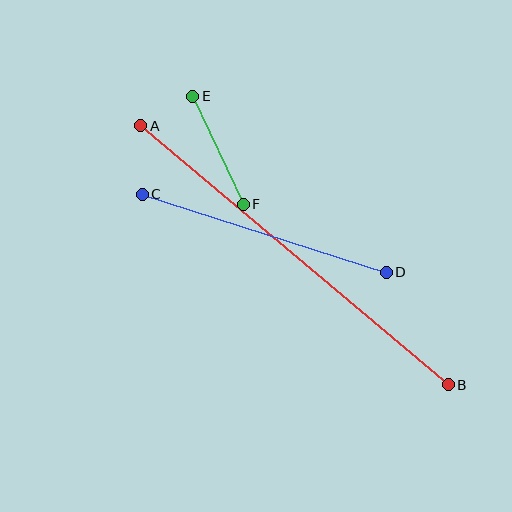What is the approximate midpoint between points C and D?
The midpoint is at approximately (264, 233) pixels.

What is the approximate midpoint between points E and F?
The midpoint is at approximately (218, 150) pixels.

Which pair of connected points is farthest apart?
Points A and B are farthest apart.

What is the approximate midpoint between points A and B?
The midpoint is at approximately (294, 255) pixels.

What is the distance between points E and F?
The distance is approximately 119 pixels.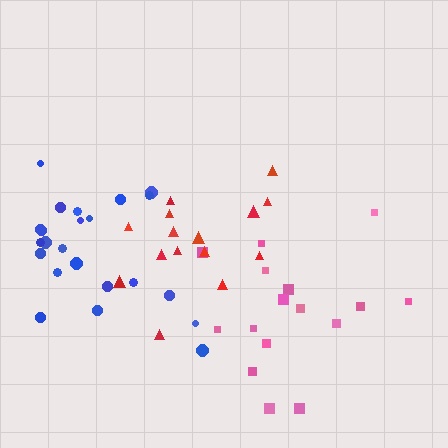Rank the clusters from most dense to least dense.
blue, pink, red.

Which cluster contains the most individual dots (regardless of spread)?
Blue (23).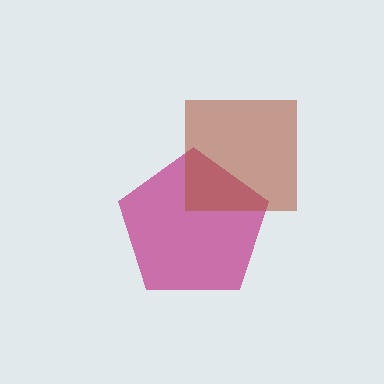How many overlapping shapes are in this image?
There are 2 overlapping shapes in the image.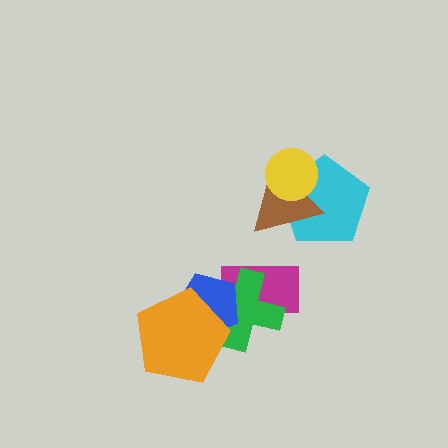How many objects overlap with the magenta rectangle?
2 objects overlap with the magenta rectangle.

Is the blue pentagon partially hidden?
Yes, it is partially covered by another shape.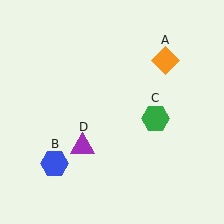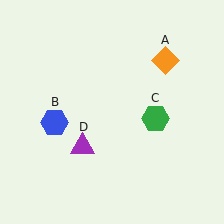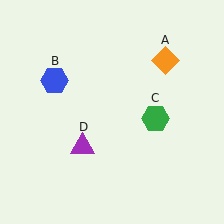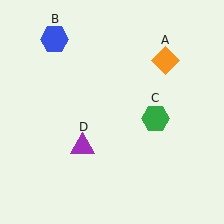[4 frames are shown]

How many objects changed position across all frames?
1 object changed position: blue hexagon (object B).